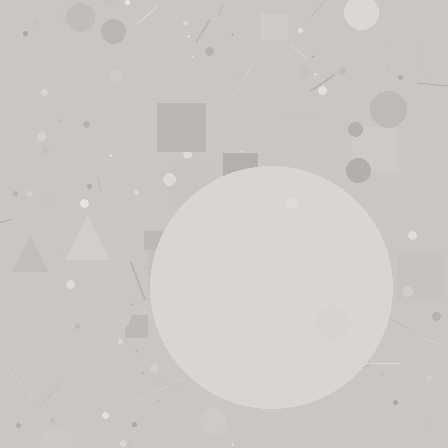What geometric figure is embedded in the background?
A circle is embedded in the background.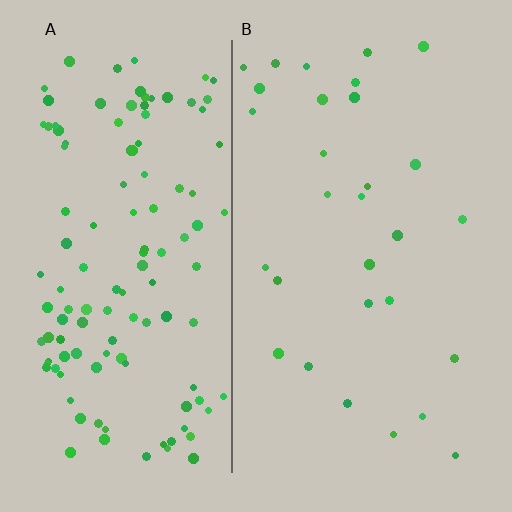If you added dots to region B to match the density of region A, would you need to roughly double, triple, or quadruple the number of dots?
Approximately quadruple.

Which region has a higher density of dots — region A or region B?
A (the left).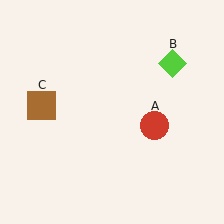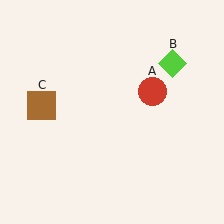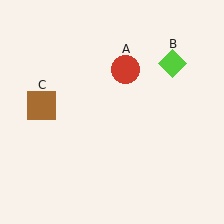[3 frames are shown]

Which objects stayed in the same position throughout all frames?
Lime diamond (object B) and brown square (object C) remained stationary.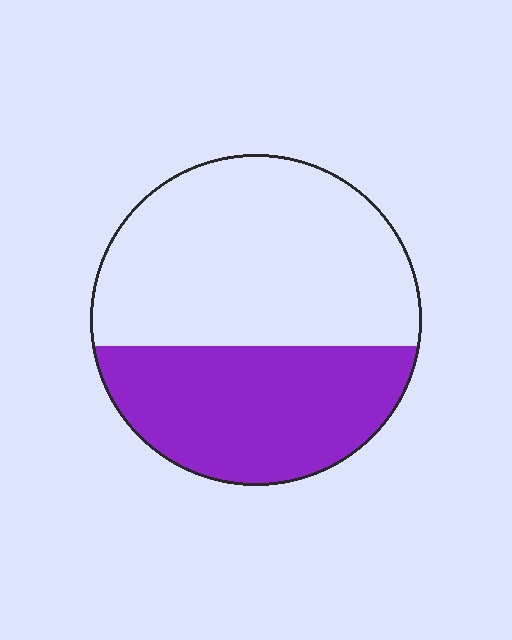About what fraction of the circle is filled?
About two fifths (2/5).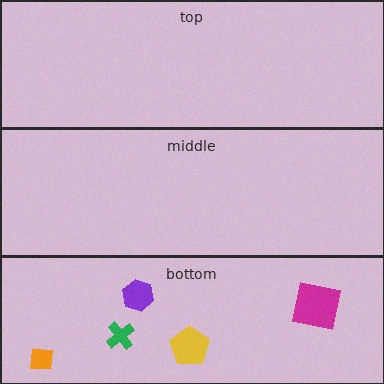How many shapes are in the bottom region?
5.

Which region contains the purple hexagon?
The bottom region.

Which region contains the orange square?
The bottom region.